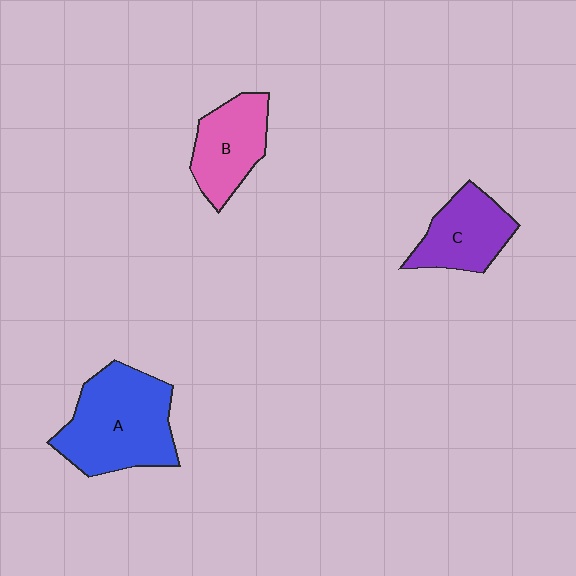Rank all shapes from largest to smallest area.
From largest to smallest: A (blue), B (pink), C (purple).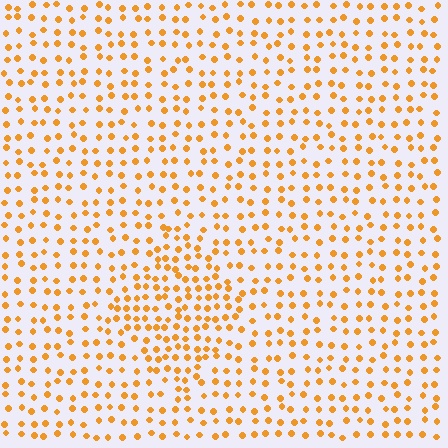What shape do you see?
I see a diamond.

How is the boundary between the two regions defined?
The boundary is defined by a change in element density (approximately 1.7x ratio). All elements are the same color, size, and shape.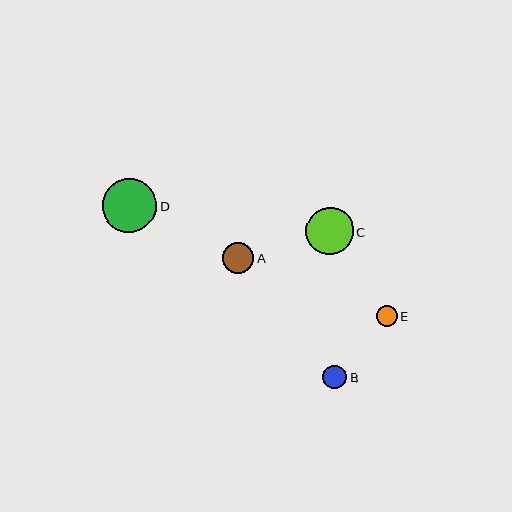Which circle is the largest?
Circle D is the largest with a size of approximately 54 pixels.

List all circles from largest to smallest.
From largest to smallest: D, C, A, B, E.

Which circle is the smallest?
Circle E is the smallest with a size of approximately 21 pixels.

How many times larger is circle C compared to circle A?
Circle C is approximately 1.5 times the size of circle A.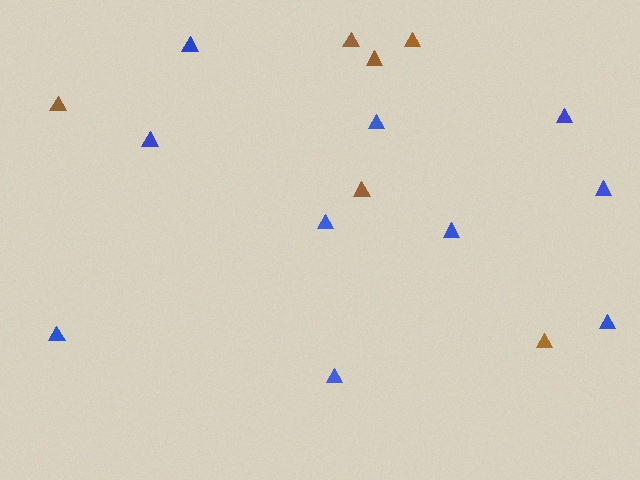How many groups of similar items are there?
There are 2 groups: one group of blue triangles (10) and one group of brown triangles (6).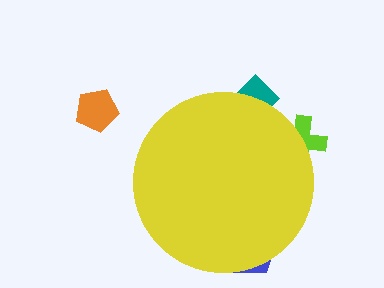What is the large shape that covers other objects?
A yellow circle.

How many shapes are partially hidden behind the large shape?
3 shapes are partially hidden.